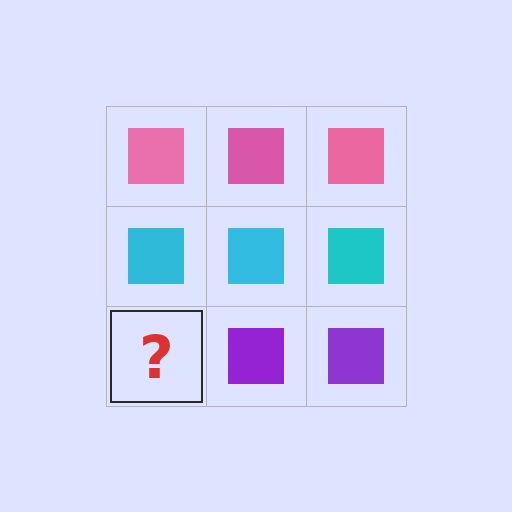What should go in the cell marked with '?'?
The missing cell should contain a purple square.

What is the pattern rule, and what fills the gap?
The rule is that each row has a consistent color. The gap should be filled with a purple square.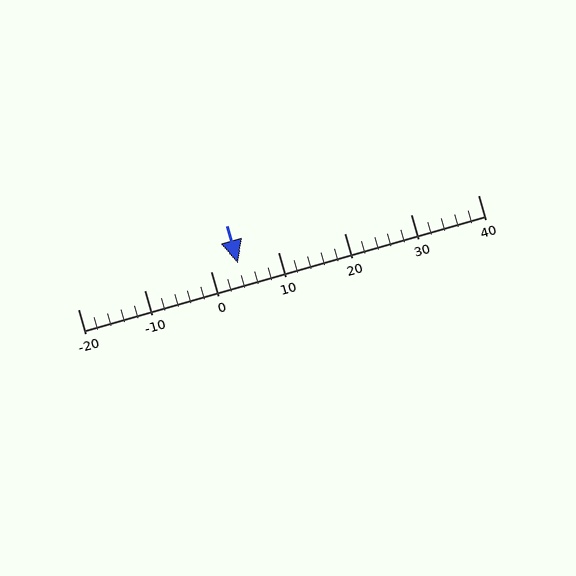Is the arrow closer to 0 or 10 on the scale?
The arrow is closer to 0.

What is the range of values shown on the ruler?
The ruler shows values from -20 to 40.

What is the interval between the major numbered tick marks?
The major tick marks are spaced 10 units apart.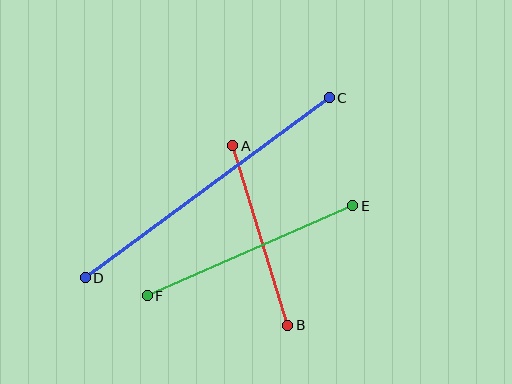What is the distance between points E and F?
The distance is approximately 224 pixels.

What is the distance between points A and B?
The distance is approximately 188 pixels.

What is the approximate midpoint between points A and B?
The midpoint is at approximately (260, 236) pixels.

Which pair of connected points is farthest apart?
Points C and D are farthest apart.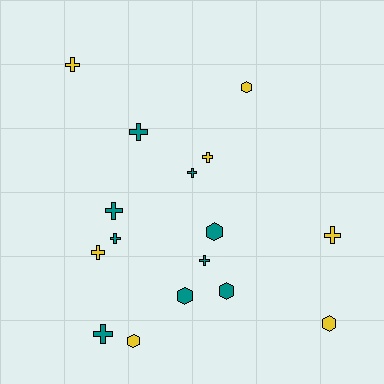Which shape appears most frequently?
Cross, with 10 objects.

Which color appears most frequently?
Teal, with 9 objects.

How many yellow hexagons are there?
There are 3 yellow hexagons.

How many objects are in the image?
There are 16 objects.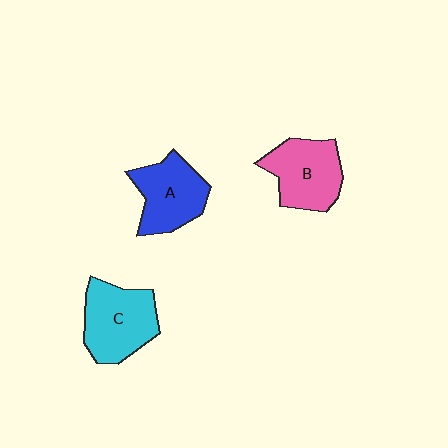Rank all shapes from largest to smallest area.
From largest to smallest: C (cyan), B (pink), A (blue).